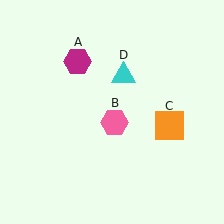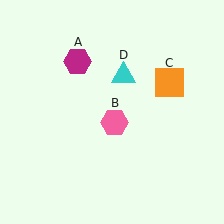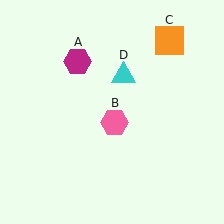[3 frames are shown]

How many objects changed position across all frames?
1 object changed position: orange square (object C).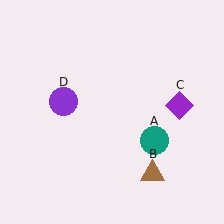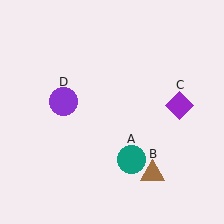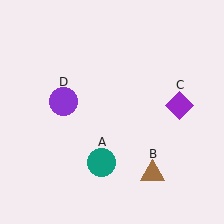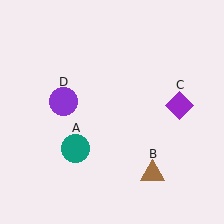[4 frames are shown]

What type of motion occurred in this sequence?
The teal circle (object A) rotated clockwise around the center of the scene.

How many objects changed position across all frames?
1 object changed position: teal circle (object A).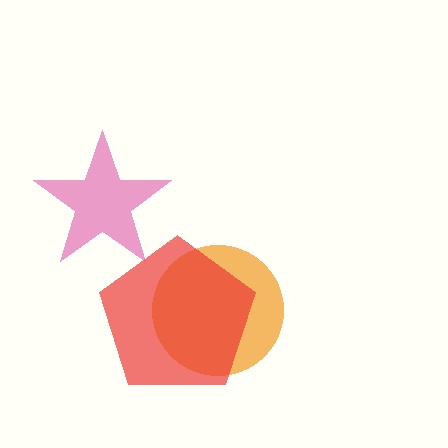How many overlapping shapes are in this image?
There are 3 overlapping shapes in the image.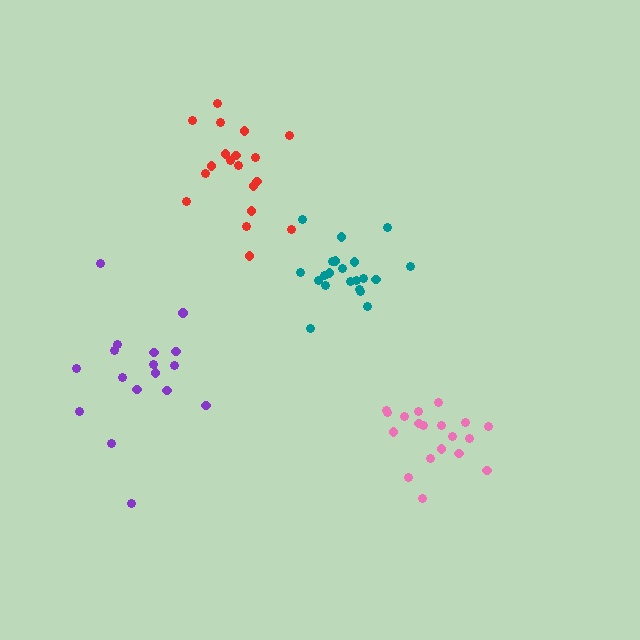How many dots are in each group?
Group 1: 19 dots, Group 2: 19 dots, Group 3: 21 dots, Group 4: 17 dots (76 total).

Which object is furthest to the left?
The purple cluster is leftmost.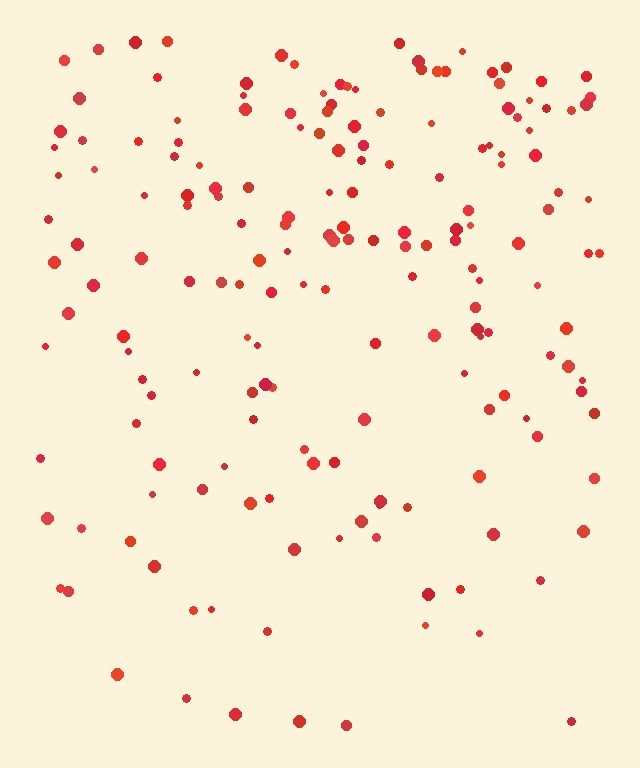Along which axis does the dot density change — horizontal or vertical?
Vertical.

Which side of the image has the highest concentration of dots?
The top.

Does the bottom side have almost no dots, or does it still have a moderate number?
Still a moderate number, just noticeably fewer than the top.